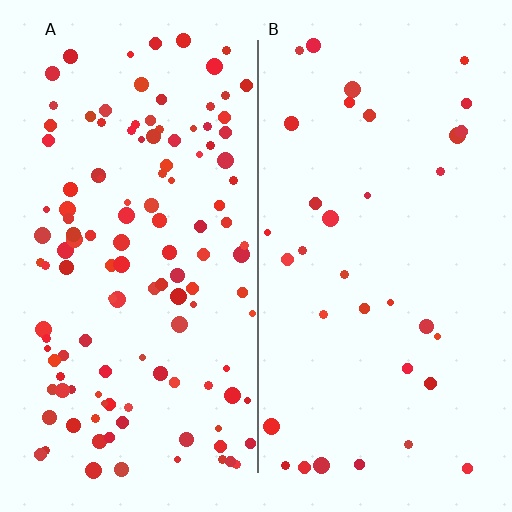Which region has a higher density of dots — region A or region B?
A (the left).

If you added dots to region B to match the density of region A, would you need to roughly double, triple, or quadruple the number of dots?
Approximately quadruple.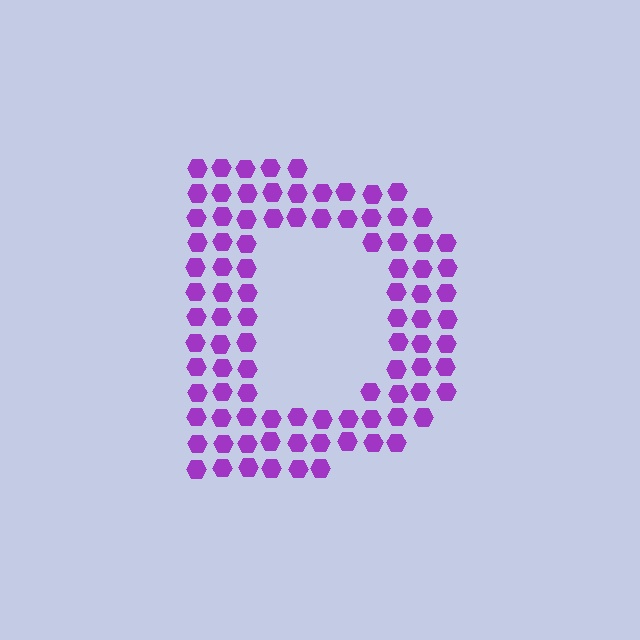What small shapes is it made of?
It is made of small hexagons.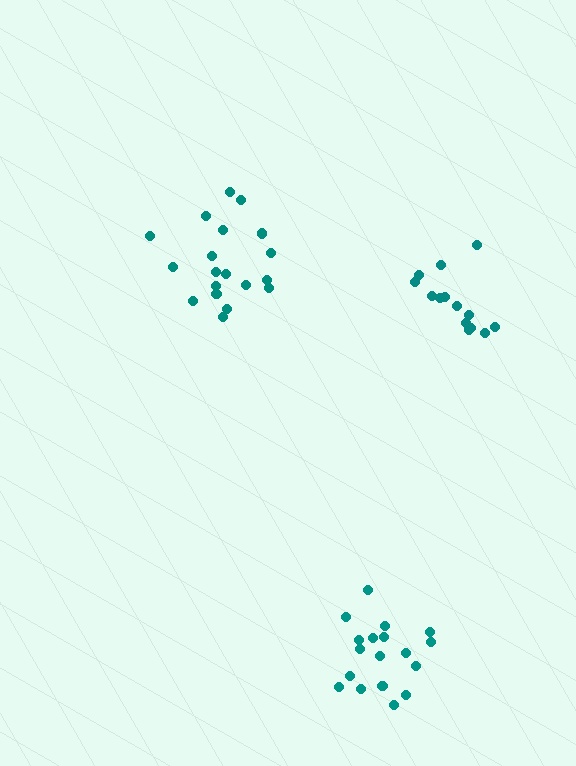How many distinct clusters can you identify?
There are 3 distinct clusters.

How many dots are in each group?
Group 1: 19 dots, Group 2: 14 dots, Group 3: 18 dots (51 total).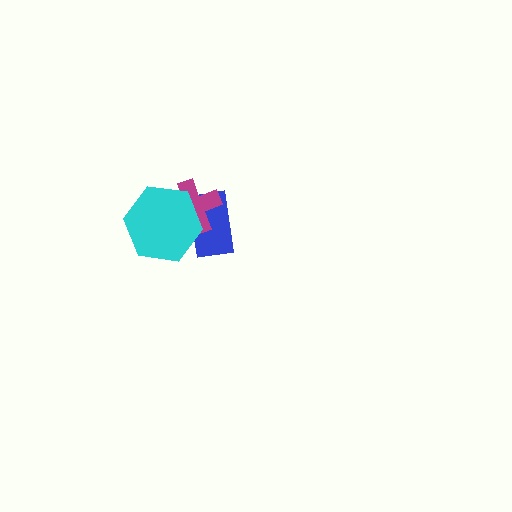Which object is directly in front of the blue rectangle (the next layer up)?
The magenta cross is directly in front of the blue rectangle.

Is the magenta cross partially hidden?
Yes, it is partially covered by another shape.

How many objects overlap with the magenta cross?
2 objects overlap with the magenta cross.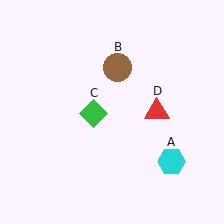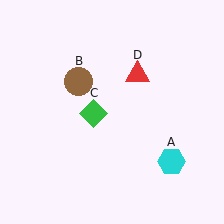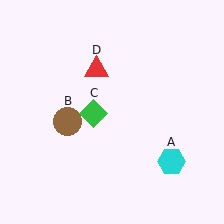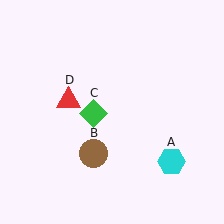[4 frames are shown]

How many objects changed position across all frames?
2 objects changed position: brown circle (object B), red triangle (object D).